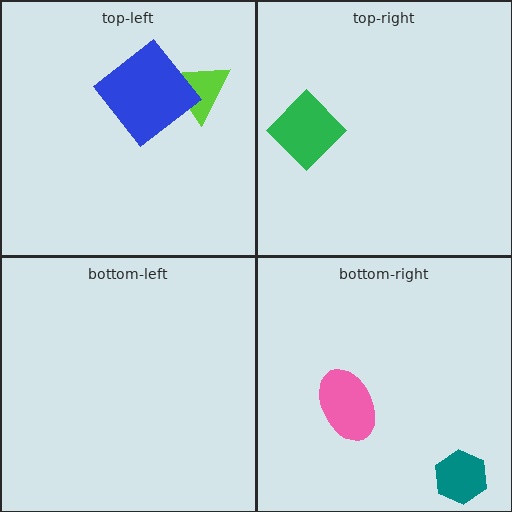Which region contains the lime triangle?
The top-left region.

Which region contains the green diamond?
The top-right region.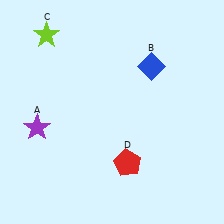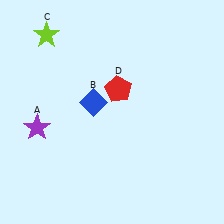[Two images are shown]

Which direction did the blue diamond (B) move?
The blue diamond (B) moved left.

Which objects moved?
The objects that moved are: the blue diamond (B), the red pentagon (D).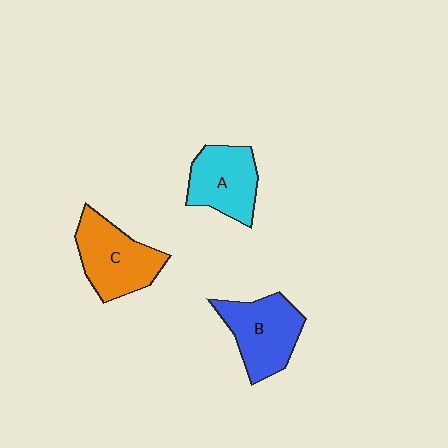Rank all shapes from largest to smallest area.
From largest to smallest: C (orange), B (blue), A (cyan).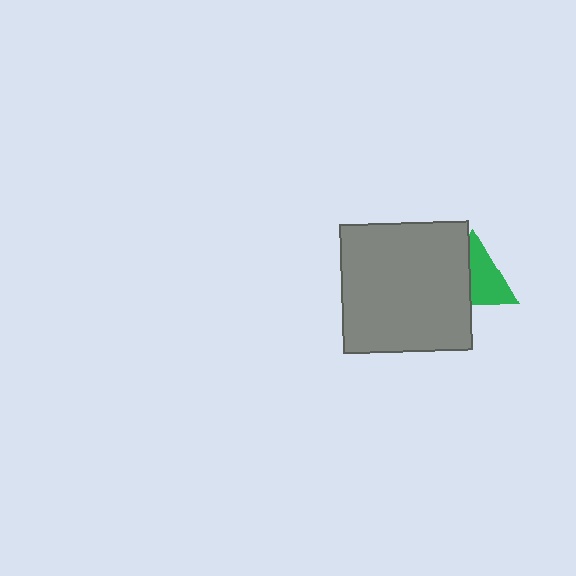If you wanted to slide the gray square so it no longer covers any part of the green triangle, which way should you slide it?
Slide it left — that is the most direct way to separate the two shapes.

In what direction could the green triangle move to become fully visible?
The green triangle could move right. That would shift it out from behind the gray square entirely.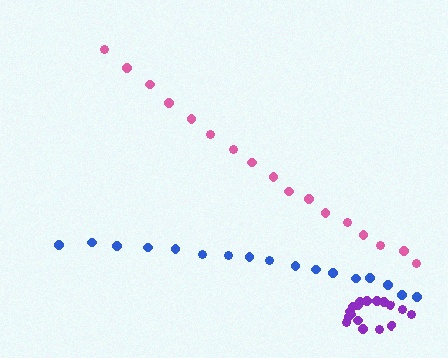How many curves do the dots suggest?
There are 3 distinct paths.